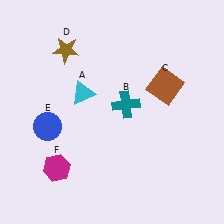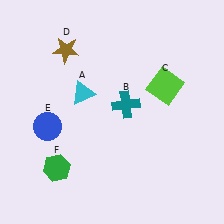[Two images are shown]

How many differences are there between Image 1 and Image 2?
There are 2 differences between the two images.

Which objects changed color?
C changed from brown to lime. F changed from magenta to green.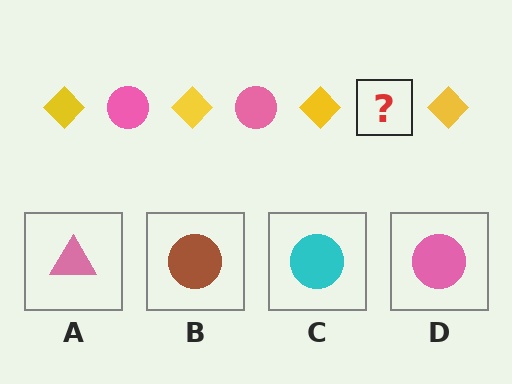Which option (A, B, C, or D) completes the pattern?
D.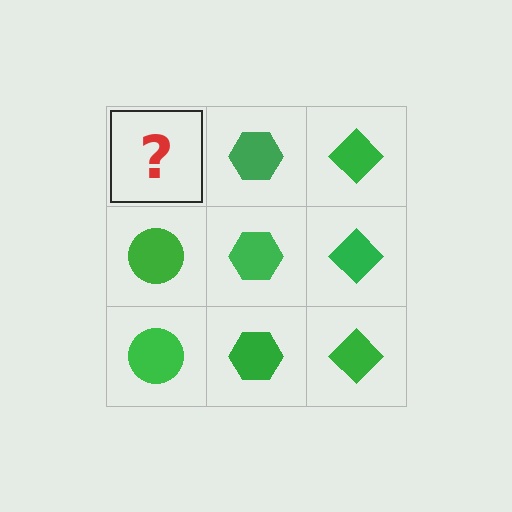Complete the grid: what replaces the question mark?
The question mark should be replaced with a green circle.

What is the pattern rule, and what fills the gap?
The rule is that each column has a consistent shape. The gap should be filled with a green circle.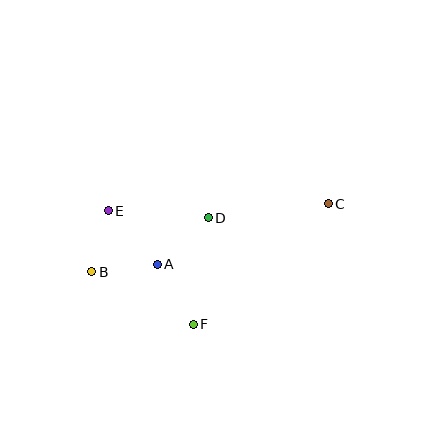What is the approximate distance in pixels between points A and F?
The distance between A and F is approximately 70 pixels.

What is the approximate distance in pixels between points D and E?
The distance between D and E is approximately 100 pixels.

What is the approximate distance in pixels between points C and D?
The distance between C and D is approximately 121 pixels.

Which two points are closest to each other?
Points B and E are closest to each other.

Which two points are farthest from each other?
Points B and C are farthest from each other.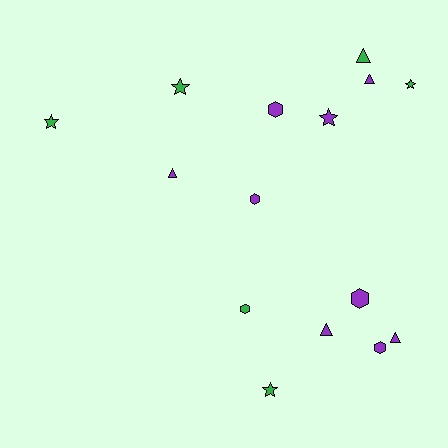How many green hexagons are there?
There is 1 green hexagon.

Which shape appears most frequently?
Star, with 5 objects.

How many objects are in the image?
There are 15 objects.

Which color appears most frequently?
Purple, with 9 objects.